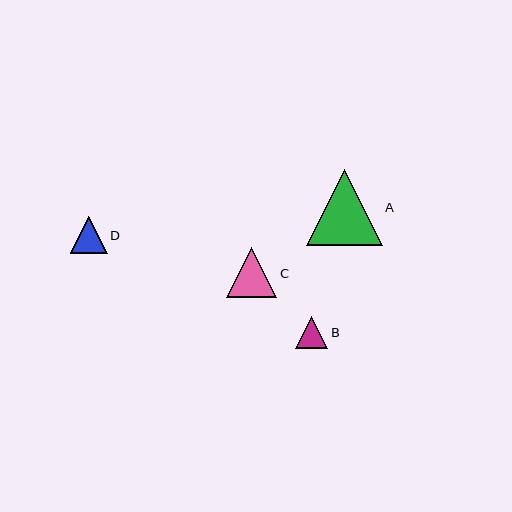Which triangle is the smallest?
Triangle B is the smallest with a size of approximately 32 pixels.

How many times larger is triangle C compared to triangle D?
Triangle C is approximately 1.4 times the size of triangle D.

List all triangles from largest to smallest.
From largest to smallest: A, C, D, B.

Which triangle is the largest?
Triangle A is the largest with a size of approximately 76 pixels.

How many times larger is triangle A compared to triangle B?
Triangle A is approximately 2.4 times the size of triangle B.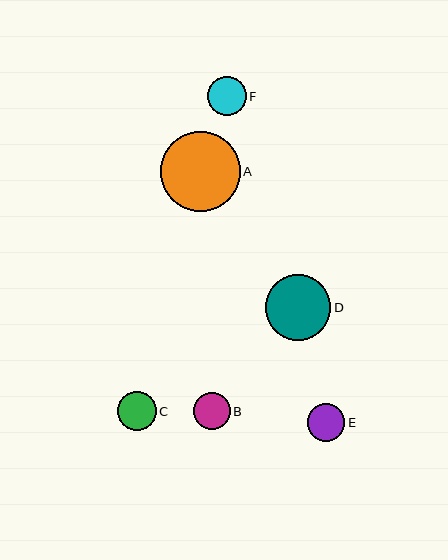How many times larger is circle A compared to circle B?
Circle A is approximately 2.1 times the size of circle B.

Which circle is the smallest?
Circle E is the smallest with a size of approximately 37 pixels.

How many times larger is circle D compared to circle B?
Circle D is approximately 1.8 times the size of circle B.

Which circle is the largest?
Circle A is the largest with a size of approximately 80 pixels.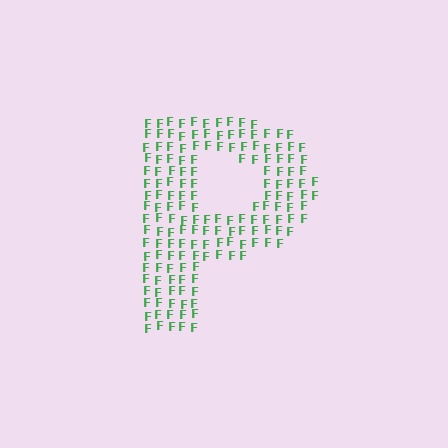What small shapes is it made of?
It is made of small letter F's.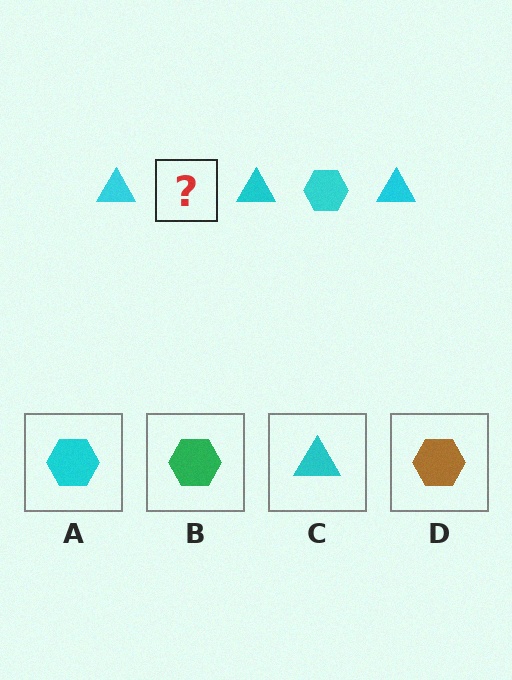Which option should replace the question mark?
Option A.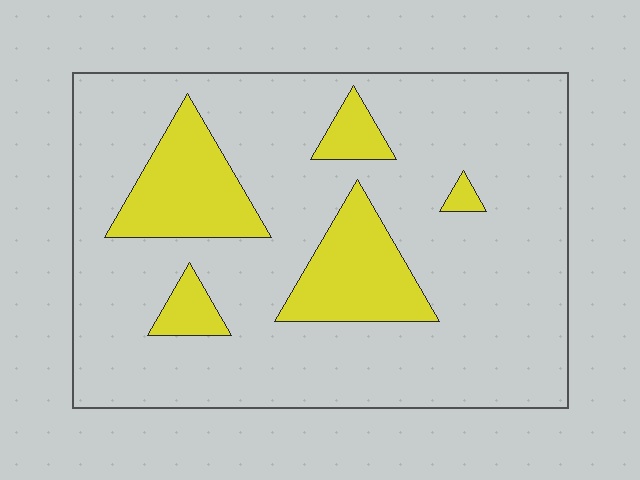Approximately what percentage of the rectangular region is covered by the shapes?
Approximately 20%.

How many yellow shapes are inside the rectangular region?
5.